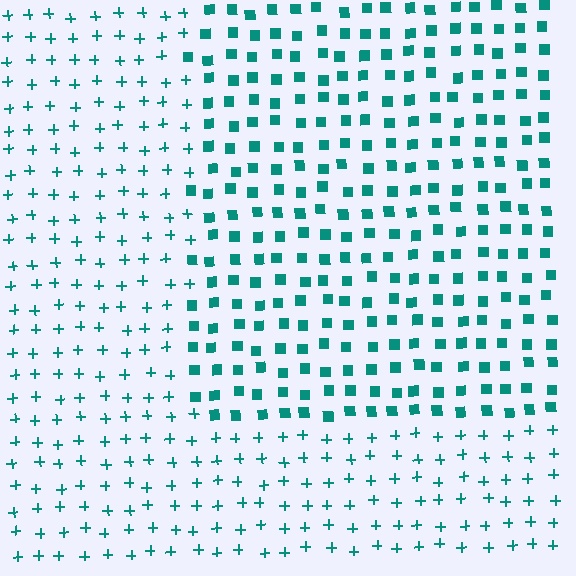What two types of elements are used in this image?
The image uses squares inside the rectangle region and plus signs outside it.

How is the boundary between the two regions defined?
The boundary is defined by a change in element shape: squares inside vs. plus signs outside. All elements share the same color and spacing.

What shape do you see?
I see a rectangle.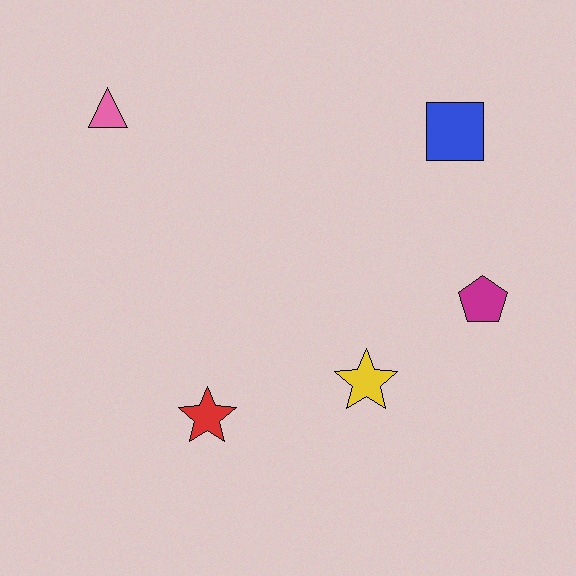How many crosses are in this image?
There are no crosses.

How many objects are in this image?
There are 5 objects.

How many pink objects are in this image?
There is 1 pink object.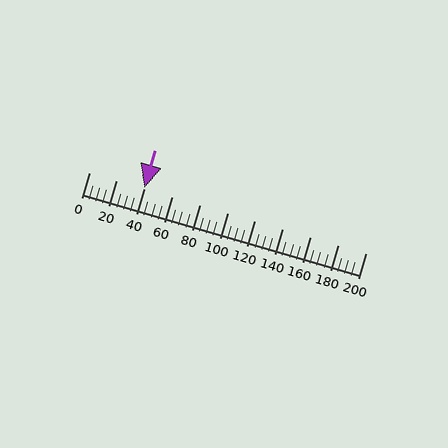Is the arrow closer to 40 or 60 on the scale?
The arrow is closer to 40.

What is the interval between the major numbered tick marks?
The major tick marks are spaced 20 units apart.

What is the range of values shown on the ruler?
The ruler shows values from 0 to 200.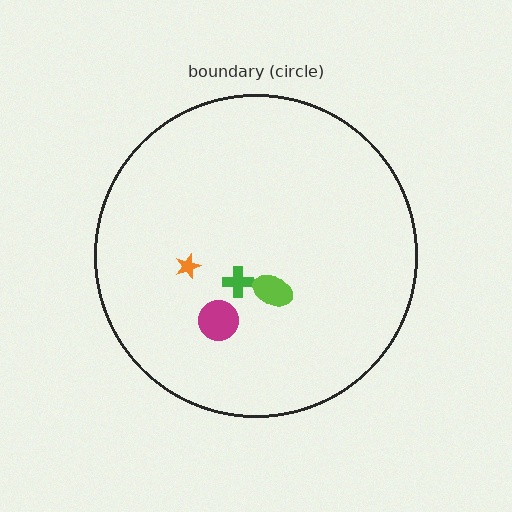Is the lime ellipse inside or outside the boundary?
Inside.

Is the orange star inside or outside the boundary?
Inside.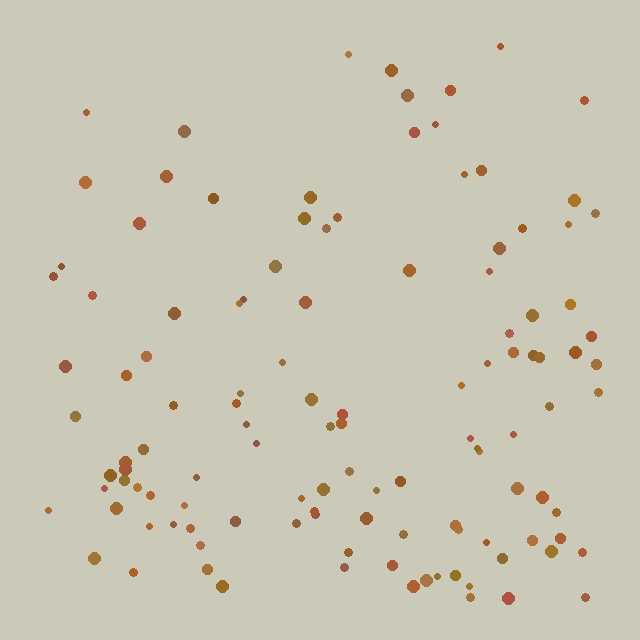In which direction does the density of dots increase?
From top to bottom, with the bottom side densest.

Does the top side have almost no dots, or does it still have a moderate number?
Still a moderate number, just noticeably fewer than the bottom.